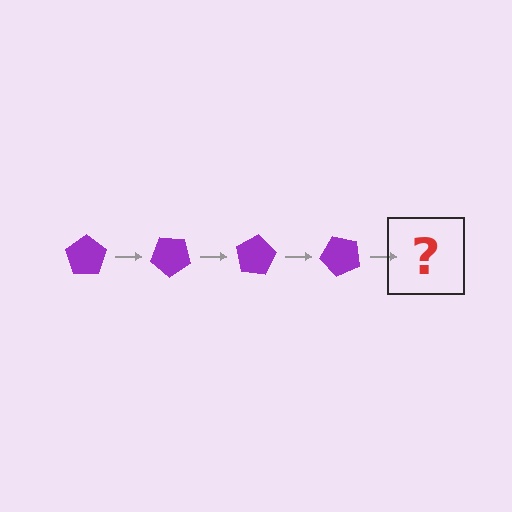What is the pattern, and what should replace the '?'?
The pattern is that the pentagon rotates 40 degrees each step. The '?' should be a purple pentagon rotated 160 degrees.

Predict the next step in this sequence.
The next step is a purple pentagon rotated 160 degrees.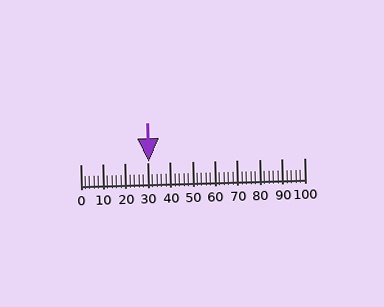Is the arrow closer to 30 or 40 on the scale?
The arrow is closer to 30.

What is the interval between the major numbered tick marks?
The major tick marks are spaced 10 units apart.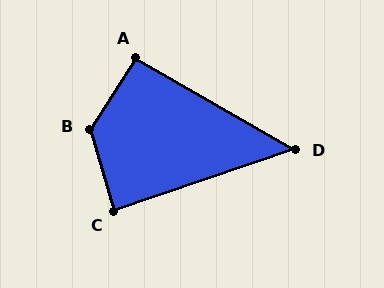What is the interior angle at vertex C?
Approximately 88 degrees (approximately right).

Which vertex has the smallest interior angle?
D, at approximately 49 degrees.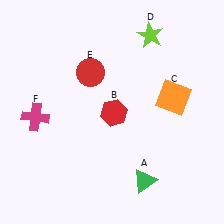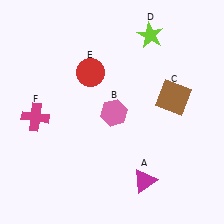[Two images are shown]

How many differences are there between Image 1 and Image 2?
There are 3 differences between the two images.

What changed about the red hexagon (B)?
In Image 1, B is red. In Image 2, it changed to pink.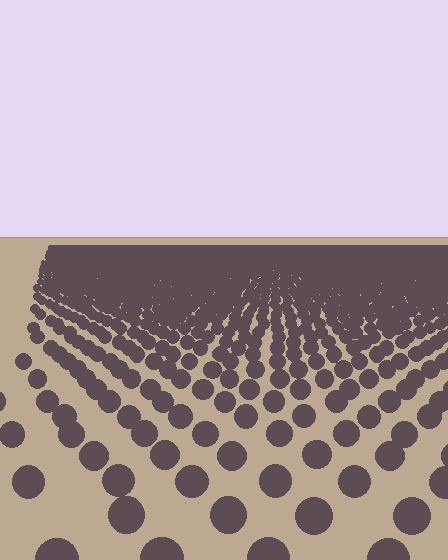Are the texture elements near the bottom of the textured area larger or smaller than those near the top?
Larger. Near the bottom, elements are closer to the viewer and appear at a bigger on-screen size.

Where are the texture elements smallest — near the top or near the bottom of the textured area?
Near the top.